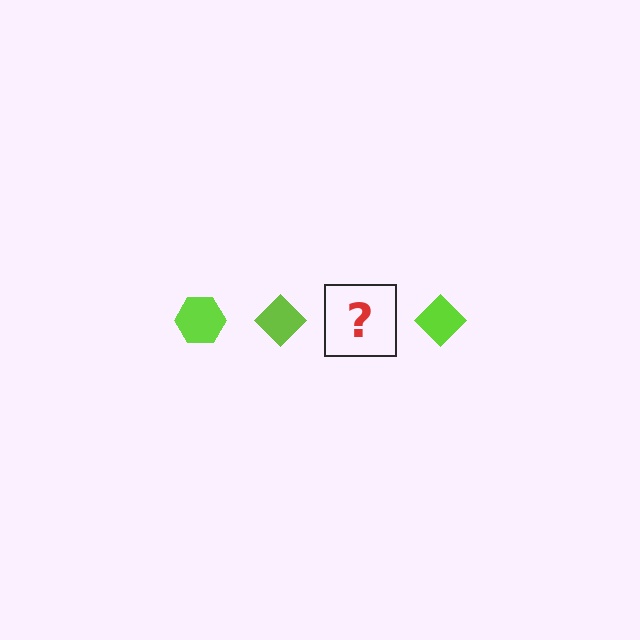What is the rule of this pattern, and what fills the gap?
The rule is that the pattern cycles through hexagon, diamond shapes in lime. The gap should be filled with a lime hexagon.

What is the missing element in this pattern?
The missing element is a lime hexagon.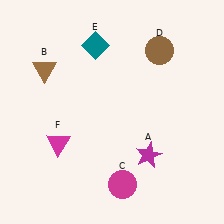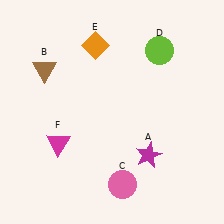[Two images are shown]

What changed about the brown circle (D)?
In Image 1, D is brown. In Image 2, it changed to lime.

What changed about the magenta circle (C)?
In Image 1, C is magenta. In Image 2, it changed to pink.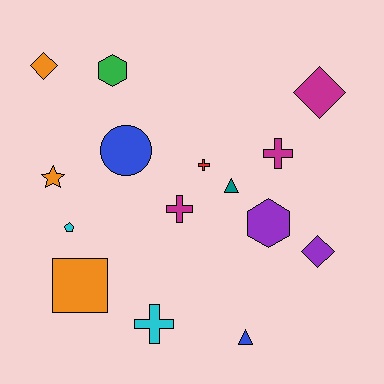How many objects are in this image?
There are 15 objects.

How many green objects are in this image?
There is 1 green object.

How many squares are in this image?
There is 1 square.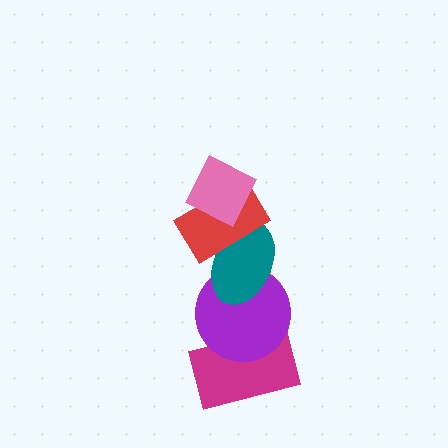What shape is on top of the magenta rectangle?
The purple circle is on top of the magenta rectangle.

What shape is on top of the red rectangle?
The pink diamond is on top of the red rectangle.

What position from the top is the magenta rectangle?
The magenta rectangle is 5th from the top.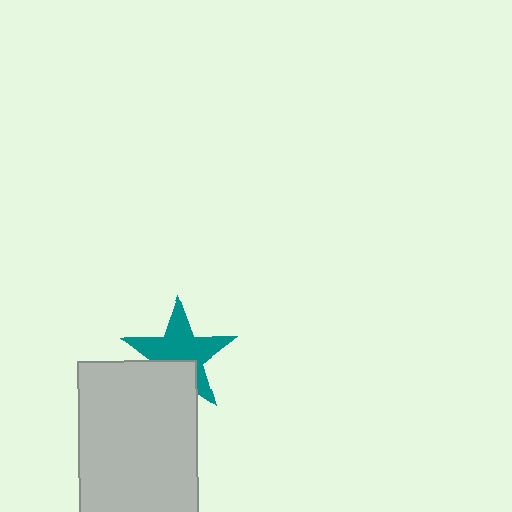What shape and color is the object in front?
The object in front is a light gray rectangle.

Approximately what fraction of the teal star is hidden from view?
Roughly 30% of the teal star is hidden behind the light gray rectangle.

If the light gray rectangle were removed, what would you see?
You would see the complete teal star.